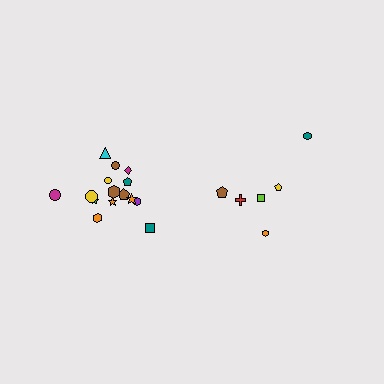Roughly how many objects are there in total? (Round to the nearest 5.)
Roughly 20 objects in total.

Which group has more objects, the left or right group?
The left group.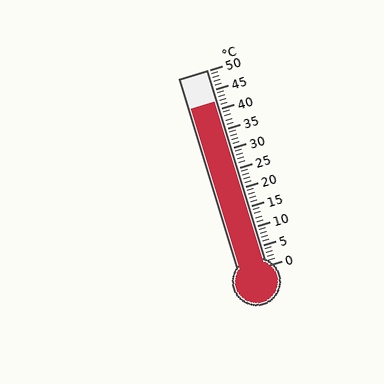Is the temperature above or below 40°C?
The temperature is above 40°C.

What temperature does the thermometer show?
The thermometer shows approximately 42°C.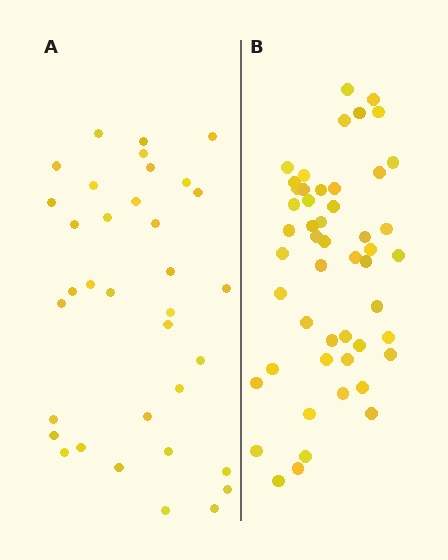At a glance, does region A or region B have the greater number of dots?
Region B (the right region) has more dots.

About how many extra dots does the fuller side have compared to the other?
Region B has approximately 15 more dots than region A.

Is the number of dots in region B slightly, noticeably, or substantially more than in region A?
Region B has noticeably more, but not dramatically so. The ratio is roughly 1.4 to 1.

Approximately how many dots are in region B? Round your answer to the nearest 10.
About 50 dots.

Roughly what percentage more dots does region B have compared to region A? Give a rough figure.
About 45% more.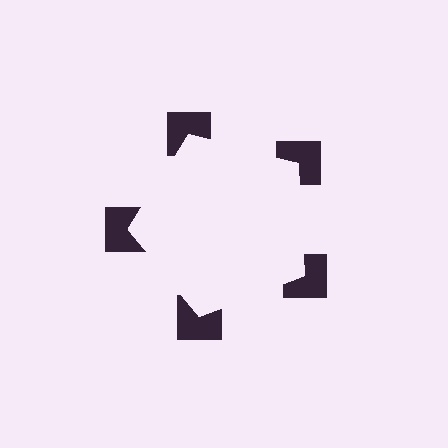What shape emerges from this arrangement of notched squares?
An illusory pentagon — its edges are inferred from the aligned wedge cuts in the notched squares, not physically drawn.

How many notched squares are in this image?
There are 5 — one at each vertex of the illusory pentagon.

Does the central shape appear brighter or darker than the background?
It typically appears slightly brighter than the background, even though no actual brightness change is drawn.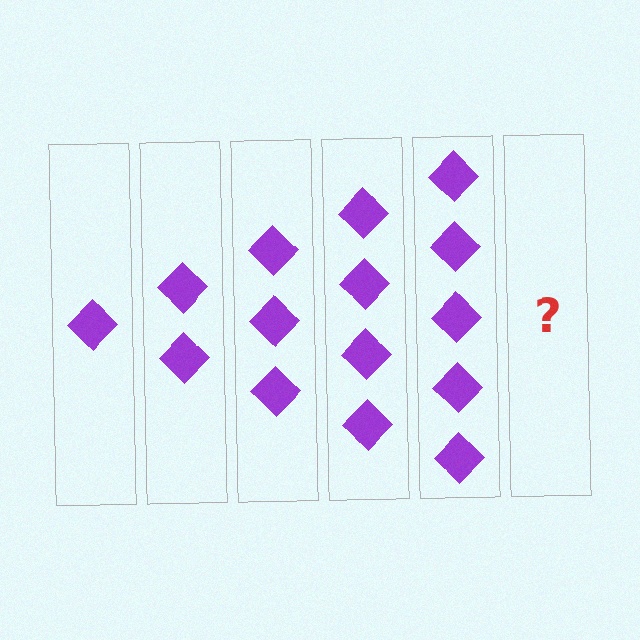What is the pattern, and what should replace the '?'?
The pattern is that each step adds one more diamond. The '?' should be 6 diamonds.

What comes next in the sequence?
The next element should be 6 diamonds.